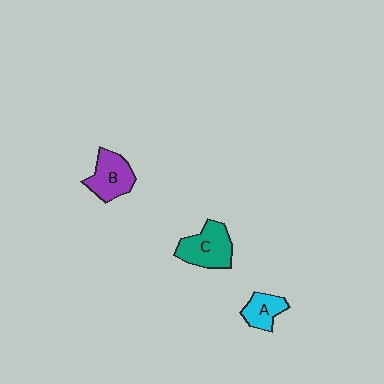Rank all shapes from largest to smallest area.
From largest to smallest: C (teal), B (purple), A (cyan).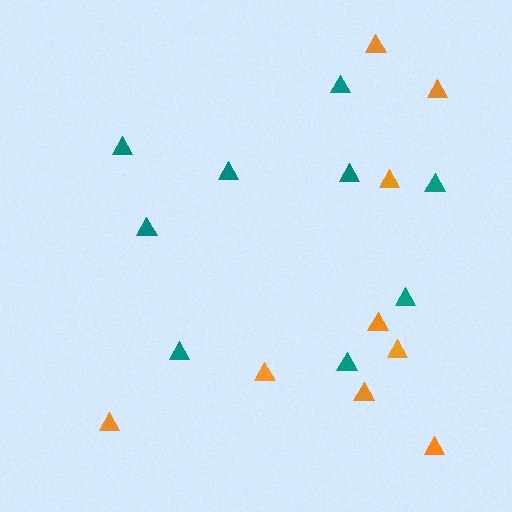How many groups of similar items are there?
There are 2 groups: one group of orange triangles (9) and one group of teal triangles (9).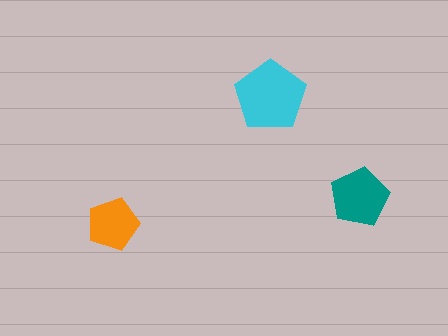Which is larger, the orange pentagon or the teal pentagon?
The teal one.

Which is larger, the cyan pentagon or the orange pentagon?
The cyan one.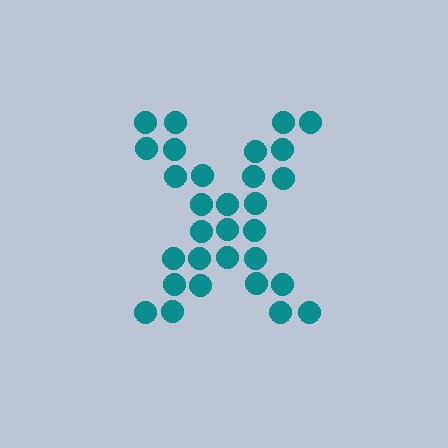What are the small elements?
The small elements are circles.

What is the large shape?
The large shape is the letter X.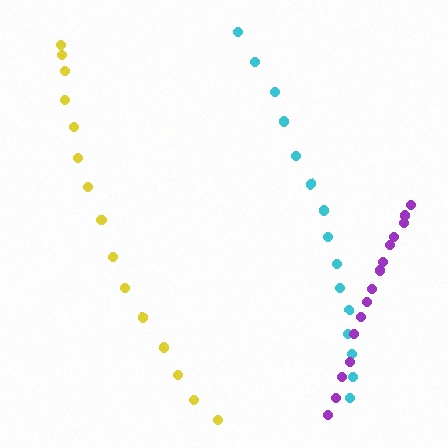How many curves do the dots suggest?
There are 3 distinct paths.